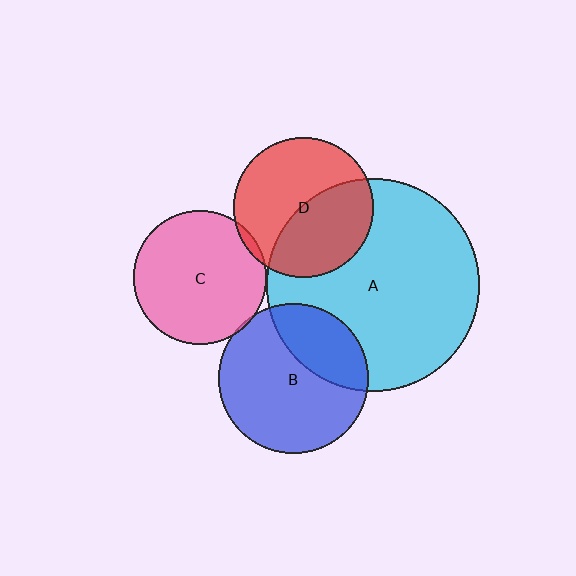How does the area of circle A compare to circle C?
Approximately 2.5 times.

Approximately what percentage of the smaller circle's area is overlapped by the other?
Approximately 5%.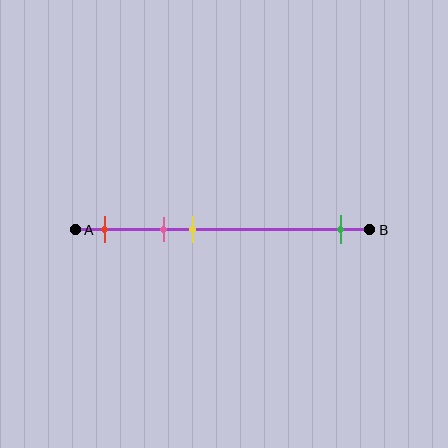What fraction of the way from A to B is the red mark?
The red mark is approximately 10% (0.1) of the way from A to B.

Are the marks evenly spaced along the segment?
No, the marks are not evenly spaced.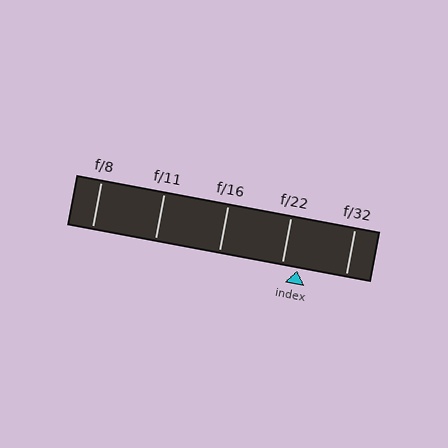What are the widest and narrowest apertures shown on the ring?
The widest aperture shown is f/8 and the narrowest is f/32.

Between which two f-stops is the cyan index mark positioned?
The index mark is between f/22 and f/32.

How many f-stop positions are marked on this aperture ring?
There are 5 f-stop positions marked.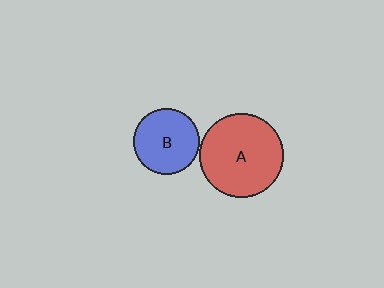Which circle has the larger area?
Circle A (red).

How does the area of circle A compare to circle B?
Approximately 1.6 times.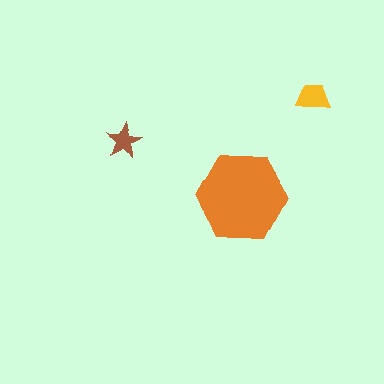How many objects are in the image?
There are 3 objects in the image.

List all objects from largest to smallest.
The orange hexagon, the yellow trapezoid, the brown star.